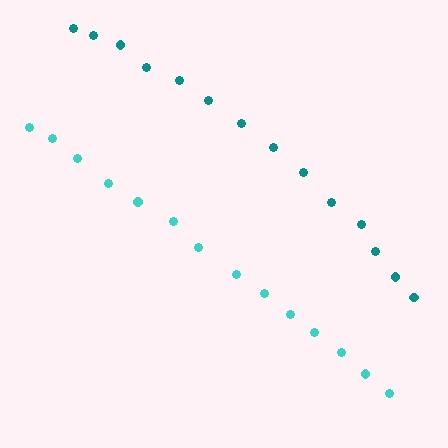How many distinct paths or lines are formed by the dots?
There are 2 distinct paths.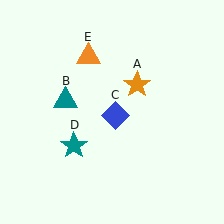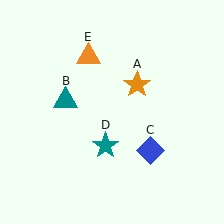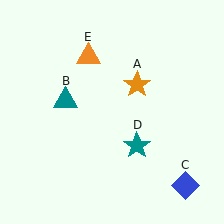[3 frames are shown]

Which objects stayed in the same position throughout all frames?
Orange star (object A) and teal triangle (object B) and orange triangle (object E) remained stationary.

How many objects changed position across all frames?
2 objects changed position: blue diamond (object C), teal star (object D).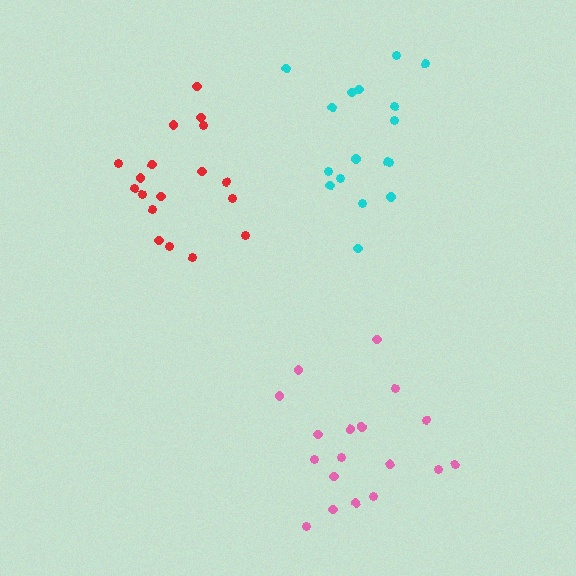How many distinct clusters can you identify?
There are 3 distinct clusters.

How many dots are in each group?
Group 1: 18 dots, Group 2: 17 dots, Group 3: 18 dots (53 total).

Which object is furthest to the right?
The cyan cluster is rightmost.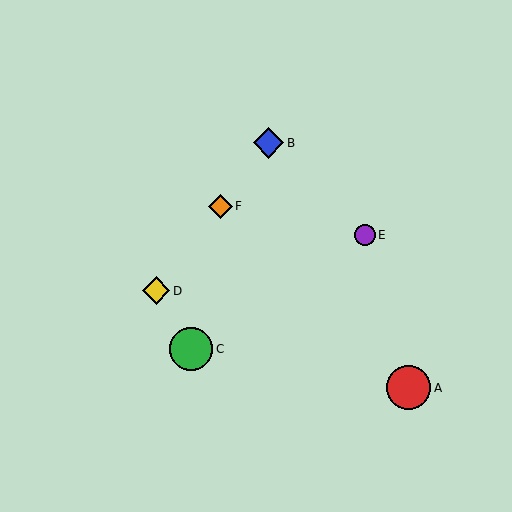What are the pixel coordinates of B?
Object B is at (269, 143).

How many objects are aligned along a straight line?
3 objects (B, D, F) are aligned along a straight line.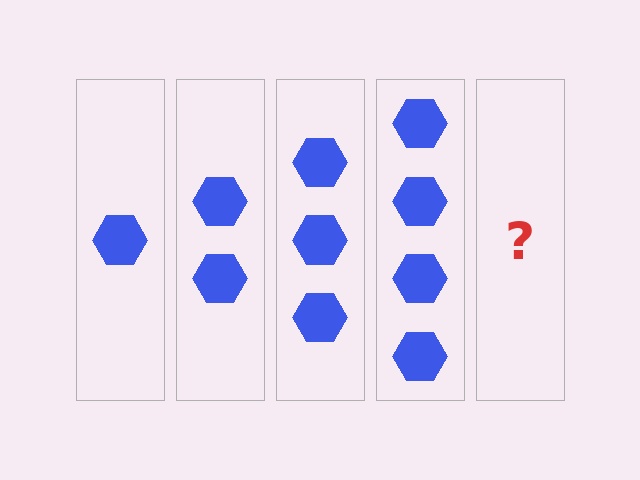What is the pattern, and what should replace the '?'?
The pattern is that each step adds one more hexagon. The '?' should be 5 hexagons.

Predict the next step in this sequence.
The next step is 5 hexagons.